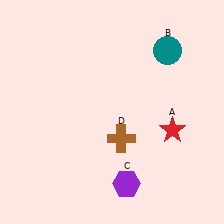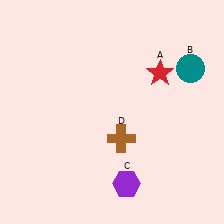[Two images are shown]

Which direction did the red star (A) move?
The red star (A) moved up.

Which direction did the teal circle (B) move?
The teal circle (B) moved right.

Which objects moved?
The objects that moved are: the red star (A), the teal circle (B).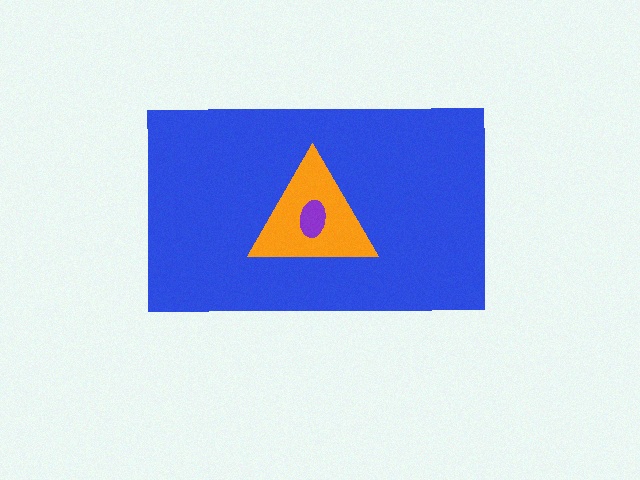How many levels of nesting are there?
3.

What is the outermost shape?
The blue rectangle.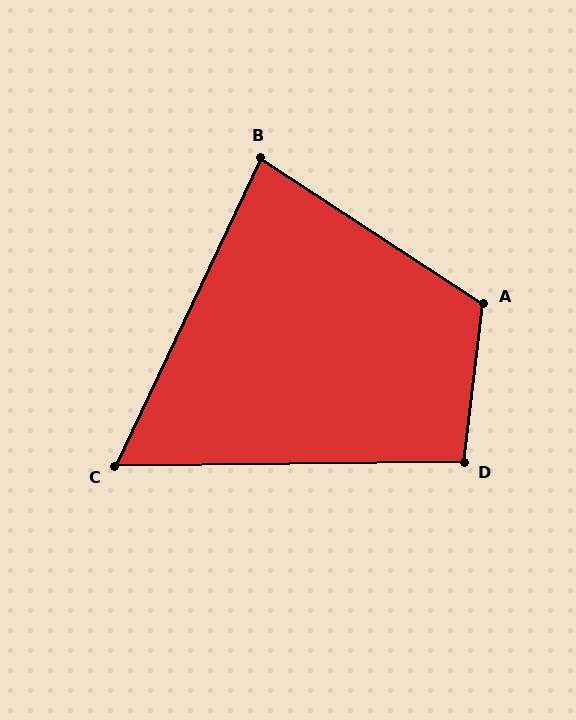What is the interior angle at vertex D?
Approximately 98 degrees (obtuse).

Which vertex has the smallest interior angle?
C, at approximately 64 degrees.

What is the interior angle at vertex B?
Approximately 82 degrees (acute).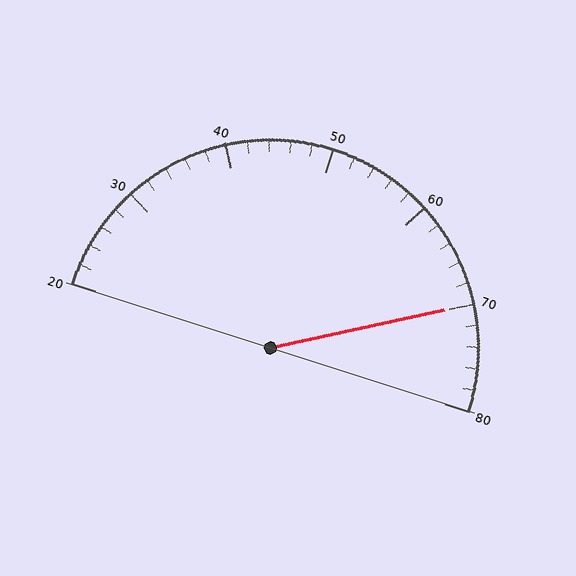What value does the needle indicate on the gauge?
The needle indicates approximately 70.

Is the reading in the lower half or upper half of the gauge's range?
The reading is in the upper half of the range (20 to 80).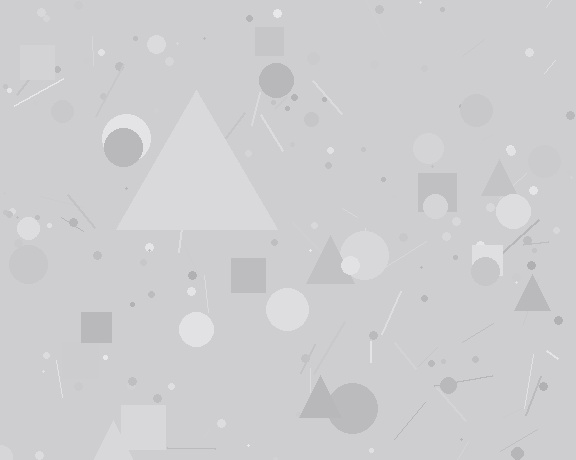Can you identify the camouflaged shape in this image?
The camouflaged shape is a triangle.